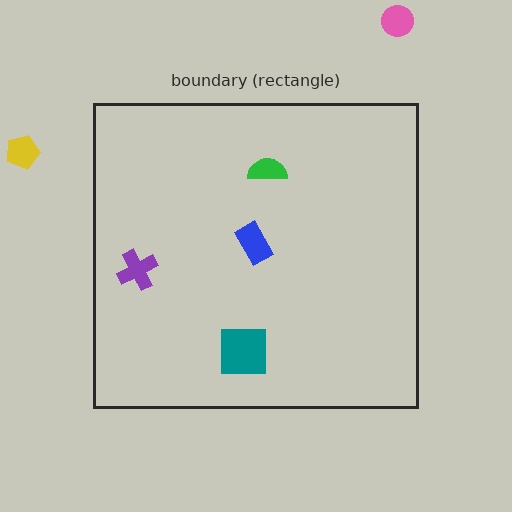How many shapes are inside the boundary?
4 inside, 2 outside.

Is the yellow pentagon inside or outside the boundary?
Outside.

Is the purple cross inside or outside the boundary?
Inside.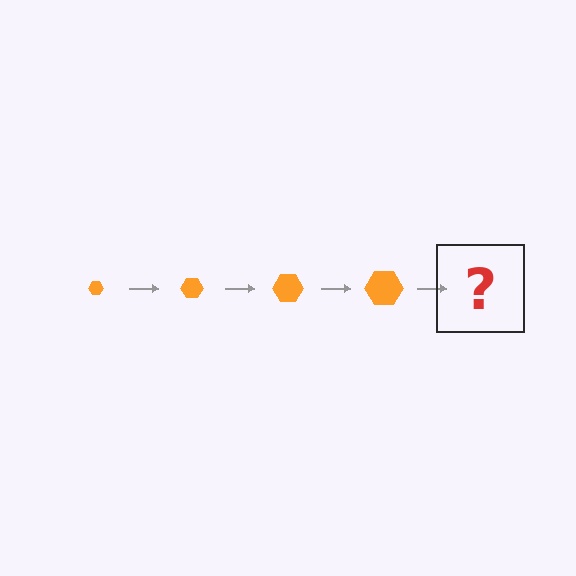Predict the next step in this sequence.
The next step is an orange hexagon, larger than the previous one.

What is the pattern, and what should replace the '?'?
The pattern is that the hexagon gets progressively larger each step. The '?' should be an orange hexagon, larger than the previous one.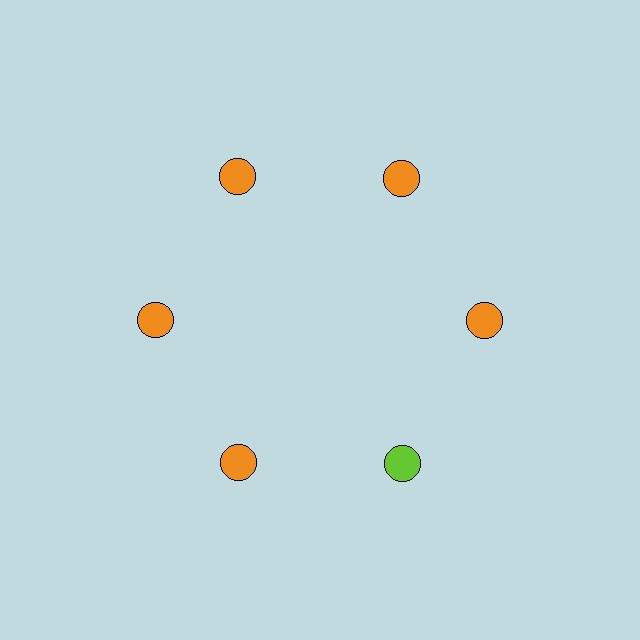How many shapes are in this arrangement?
There are 6 shapes arranged in a ring pattern.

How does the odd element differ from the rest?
It has a different color: lime instead of orange.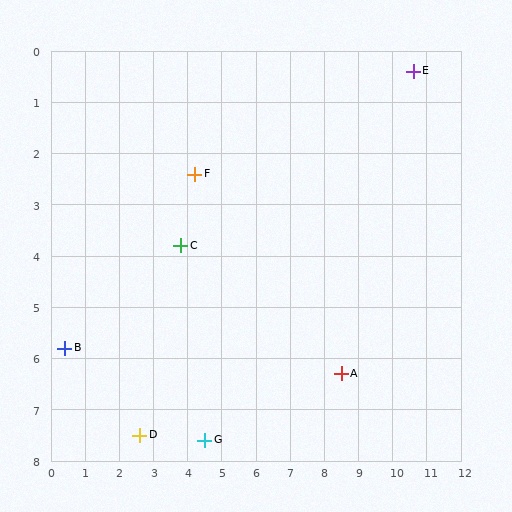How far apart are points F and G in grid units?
Points F and G are about 5.2 grid units apart.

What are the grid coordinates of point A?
Point A is at approximately (8.5, 6.3).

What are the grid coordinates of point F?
Point F is at approximately (4.2, 2.4).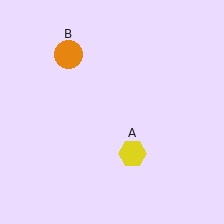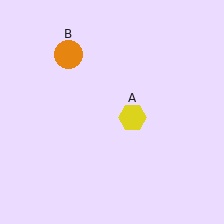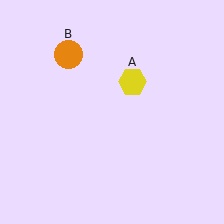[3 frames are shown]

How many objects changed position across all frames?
1 object changed position: yellow hexagon (object A).